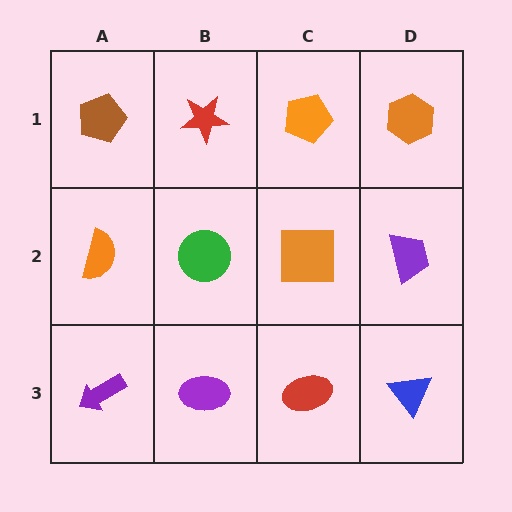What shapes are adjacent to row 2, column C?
An orange pentagon (row 1, column C), a red ellipse (row 3, column C), a green circle (row 2, column B), a purple trapezoid (row 2, column D).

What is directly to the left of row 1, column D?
An orange pentagon.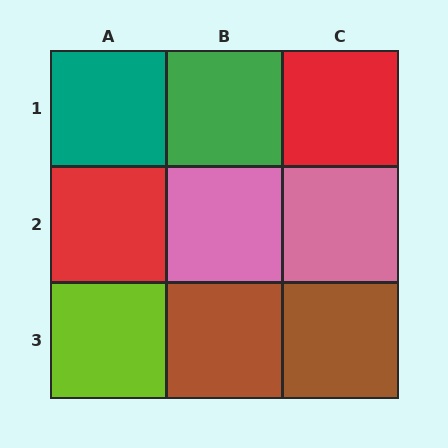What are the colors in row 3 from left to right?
Lime, brown, brown.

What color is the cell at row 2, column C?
Pink.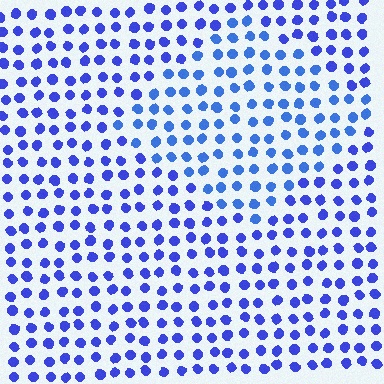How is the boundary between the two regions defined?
The boundary is defined purely by a slight shift in hue (about 18 degrees). Spacing, size, and orientation are identical on both sides.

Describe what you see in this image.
The image is filled with small blue elements in a uniform arrangement. A diamond-shaped region is visible where the elements are tinted to a slightly different hue, forming a subtle color boundary.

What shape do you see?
I see a diamond.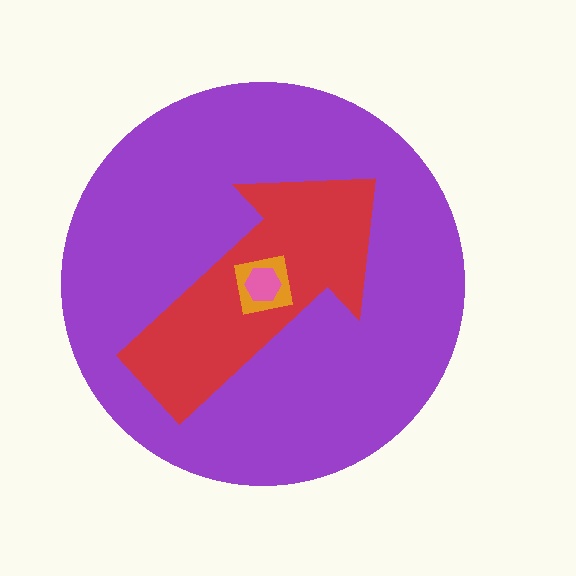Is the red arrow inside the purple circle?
Yes.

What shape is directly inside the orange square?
The pink hexagon.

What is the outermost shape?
The purple circle.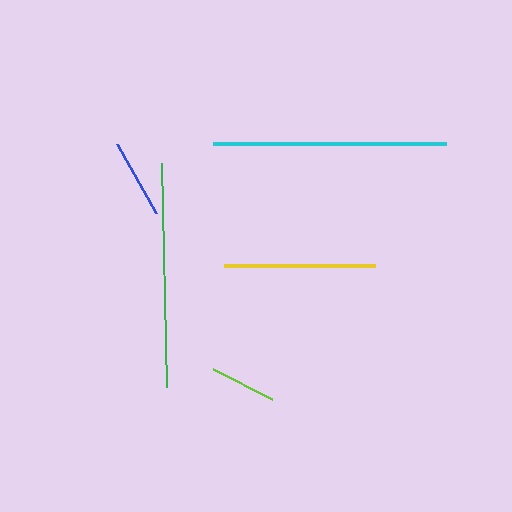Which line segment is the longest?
The cyan line is the longest at approximately 233 pixels.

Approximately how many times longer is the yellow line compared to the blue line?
The yellow line is approximately 1.9 times the length of the blue line.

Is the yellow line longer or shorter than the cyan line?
The cyan line is longer than the yellow line.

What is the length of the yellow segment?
The yellow segment is approximately 151 pixels long.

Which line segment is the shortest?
The lime line is the shortest at approximately 67 pixels.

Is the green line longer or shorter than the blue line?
The green line is longer than the blue line.